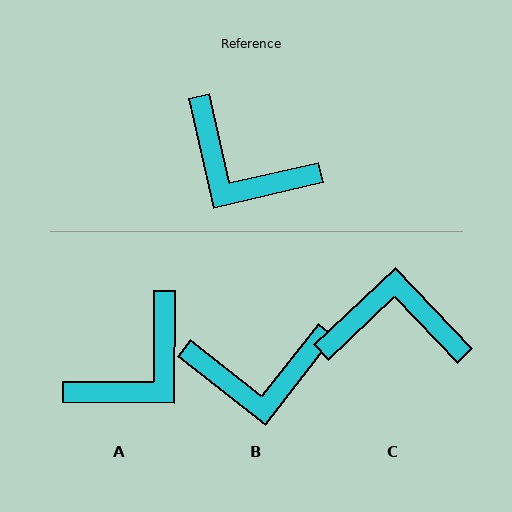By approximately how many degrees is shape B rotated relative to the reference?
Approximately 39 degrees counter-clockwise.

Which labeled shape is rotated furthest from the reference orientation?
C, about 149 degrees away.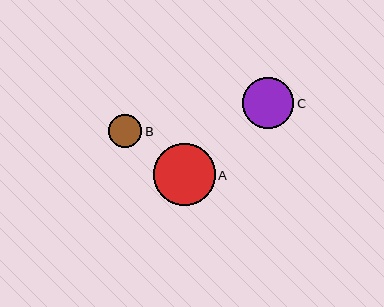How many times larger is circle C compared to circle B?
Circle C is approximately 1.5 times the size of circle B.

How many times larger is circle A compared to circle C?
Circle A is approximately 1.2 times the size of circle C.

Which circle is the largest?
Circle A is the largest with a size of approximately 62 pixels.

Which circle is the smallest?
Circle B is the smallest with a size of approximately 33 pixels.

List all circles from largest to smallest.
From largest to smallest: A, C, B.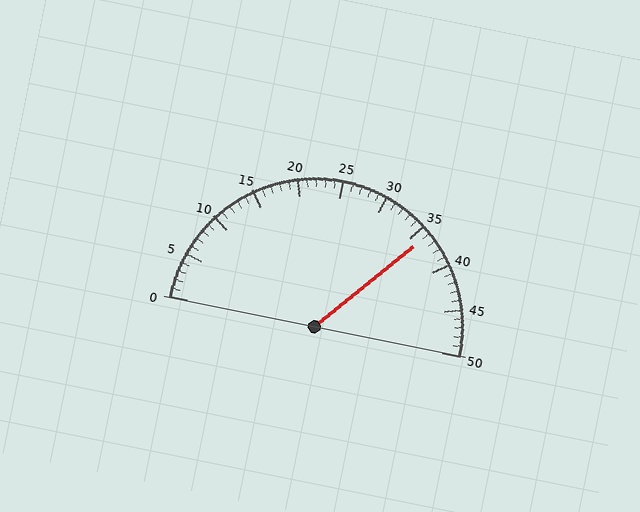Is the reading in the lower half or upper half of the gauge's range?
The reading is in the upper half of the range (0 to 50).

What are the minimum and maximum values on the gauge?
The gauge ranges from 0 to 50.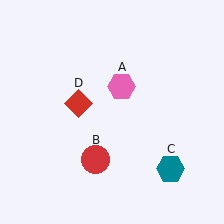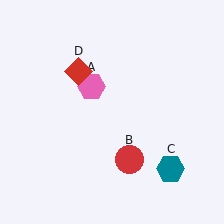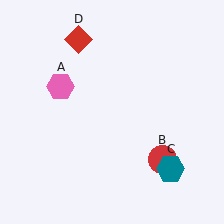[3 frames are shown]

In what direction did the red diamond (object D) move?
The red diamond (object D) moved up.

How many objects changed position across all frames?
3 objects changed position: pink hexagon (object A), red circle (object B), red diamond (object D).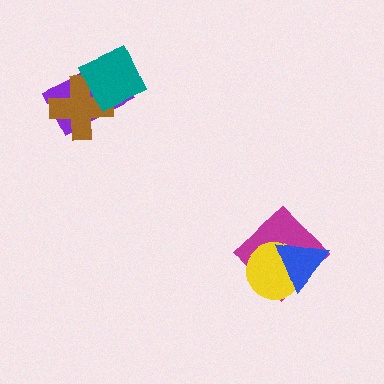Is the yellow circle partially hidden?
Yes, it is partially covered by another shape.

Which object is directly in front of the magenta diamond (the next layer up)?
The yellow circle is directly in front of the magenta diamond.